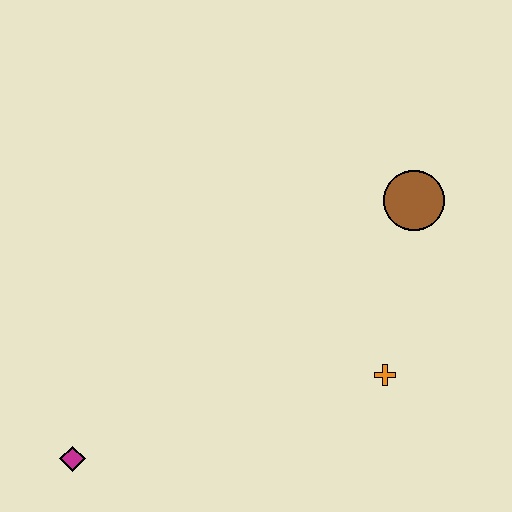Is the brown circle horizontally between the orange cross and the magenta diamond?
No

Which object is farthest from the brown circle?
The magenta diamond is farthest from the brown circle.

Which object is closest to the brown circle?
The orange cross is closest to the brown circle.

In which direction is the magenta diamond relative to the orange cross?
The magenta diamond is to the left of the orange cross.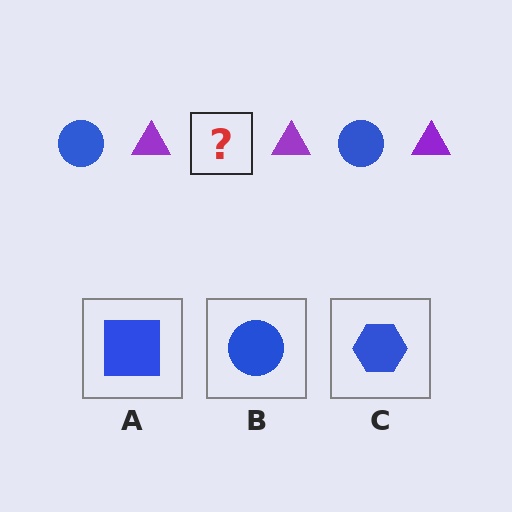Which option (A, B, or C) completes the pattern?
B.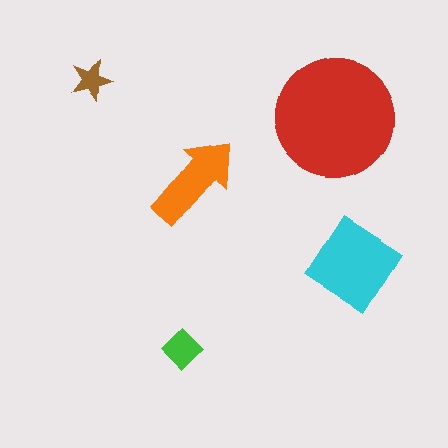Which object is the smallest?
The brown star.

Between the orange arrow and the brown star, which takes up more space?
The orange arrow.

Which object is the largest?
The red circle.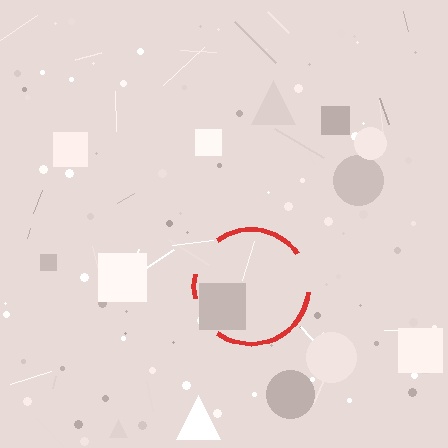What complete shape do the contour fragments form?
The contour fragments form a circle.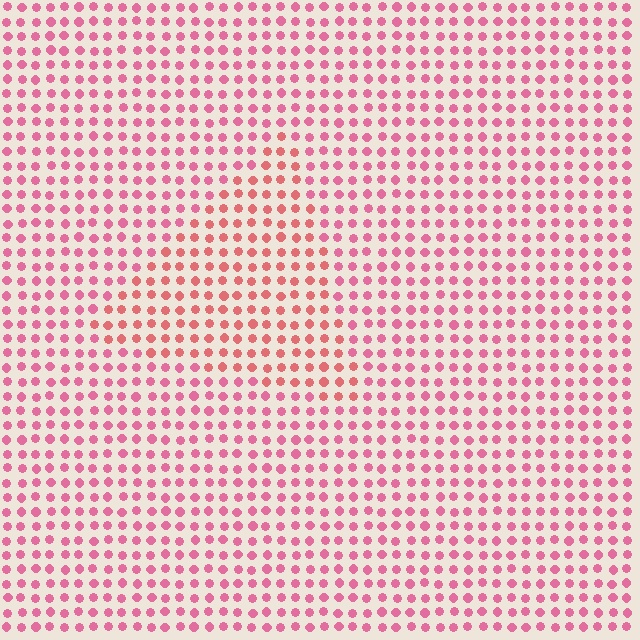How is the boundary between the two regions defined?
The boundary is defined purely by a slight shift in hue (about 22 degrees). Spacing, size, and orientation are identical on both sides.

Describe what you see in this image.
The image is filled with small pink elements in a uniform arrangement. A triangle-shaped region is visible where the elements are tinted to a slightly different hue, forming a subtle color boundary.